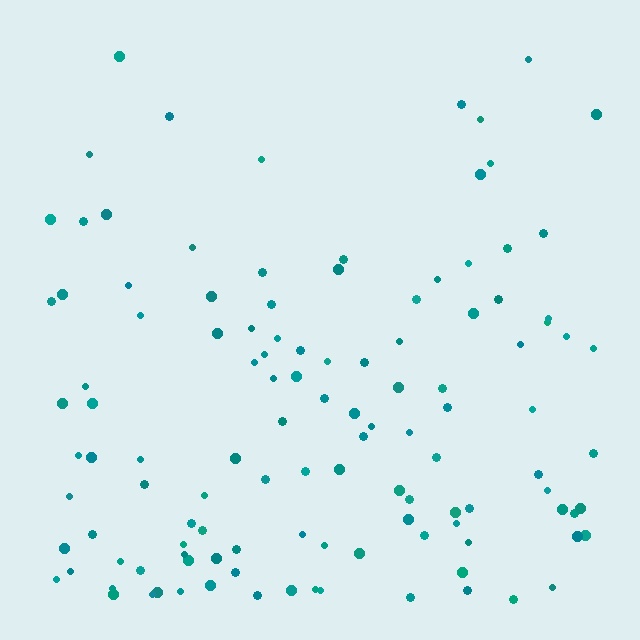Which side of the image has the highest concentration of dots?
The bottom.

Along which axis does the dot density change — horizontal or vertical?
Vertical.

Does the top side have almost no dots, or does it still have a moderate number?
Still a moderate number, just noticeably fewer than the bottom.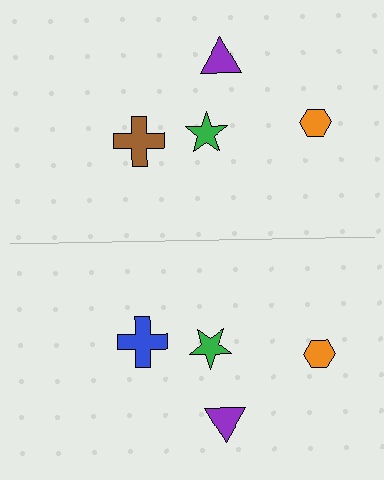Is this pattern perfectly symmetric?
No, the pattern is not perfectly symmetric. The blue cross on the bottom side breaks the symmetry — its mirror counterpart is brown.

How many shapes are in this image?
There are 8 shapes in this image.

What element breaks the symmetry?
The blue cross on the bottom side breaks the symmetry — its mirror counterpart is brown.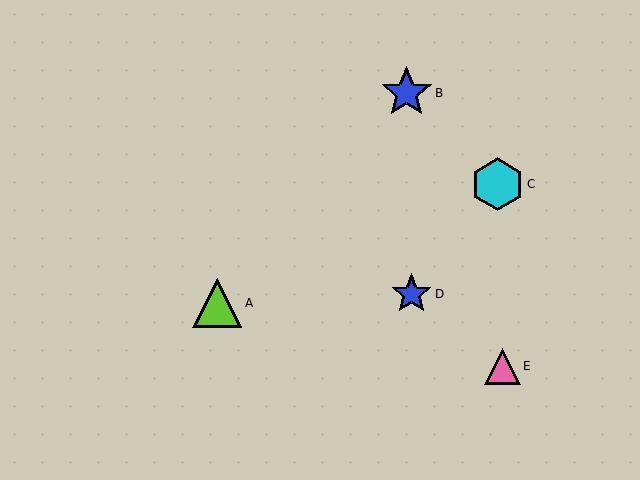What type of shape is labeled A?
Shape A is a lime triangle.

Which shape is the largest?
The cyan hexagon (labeled C) is the largest.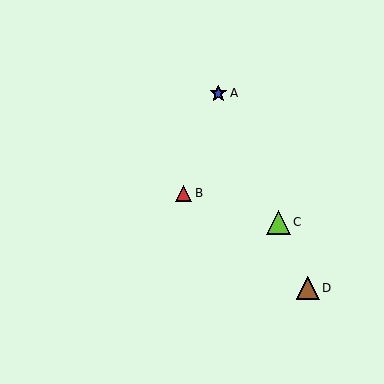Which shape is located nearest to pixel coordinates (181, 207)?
The red triangle (labeled B) at (184, 193) is nearest to that location.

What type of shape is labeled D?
Shape D is a brown triangle.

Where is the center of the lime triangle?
The center of the lime triangle is at (278, 222).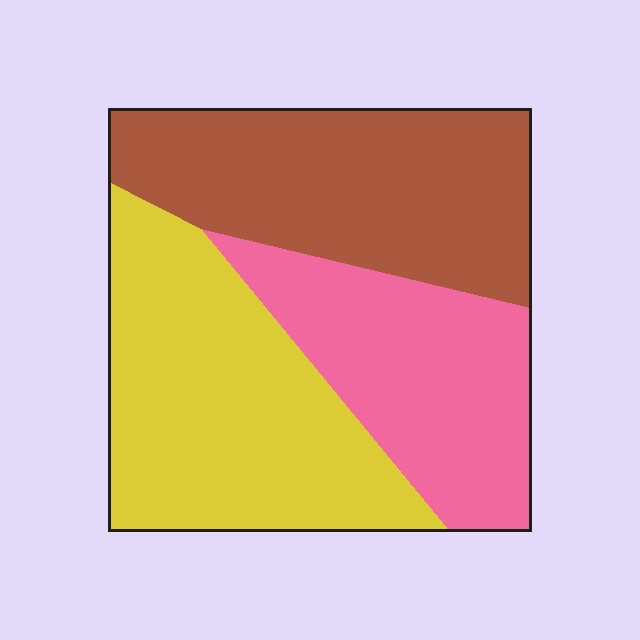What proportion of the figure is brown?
Brown covers about 35% of the figure.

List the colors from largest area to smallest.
From largest to smallest: yellow, brown, pink.